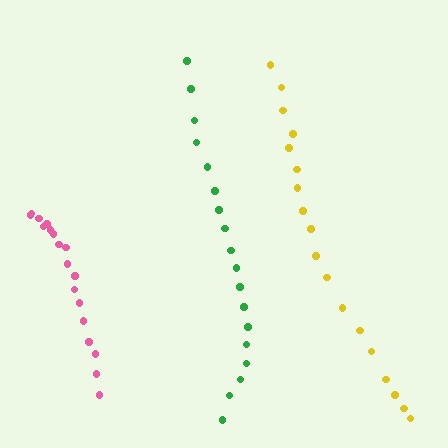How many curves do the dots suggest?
There are 3 distinct paths.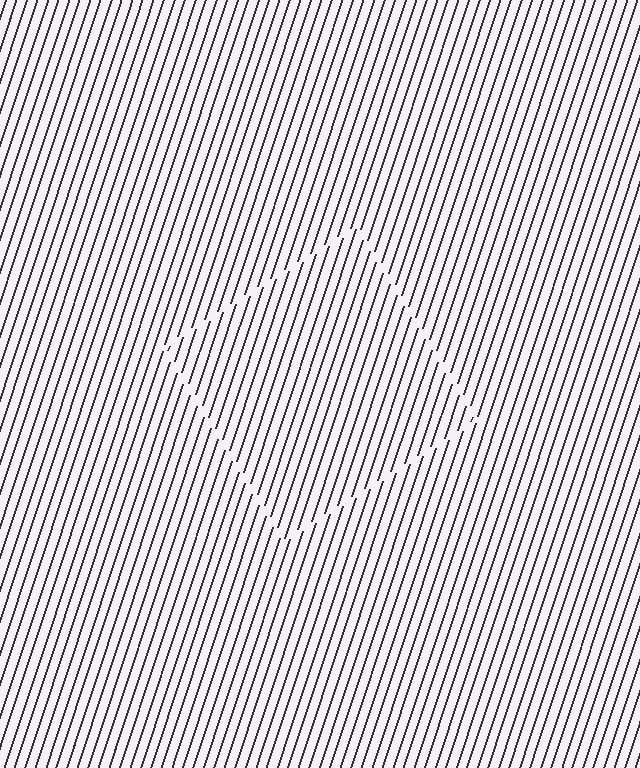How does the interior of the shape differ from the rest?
The interior of the shape contains the same grating, shifted by half a period — the contour is defined by the phase discontinuity where line-ends from the inner and outer gratings abut.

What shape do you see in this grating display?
An illusory square. The interior of the shape contains the same grating, shifted by half a period — the contour is defined by the phase discontinuity where line-ends from the inner and outer gratings abut.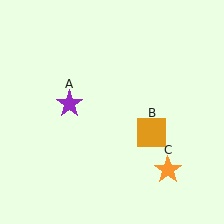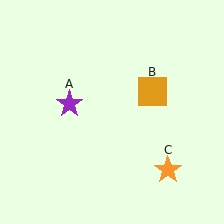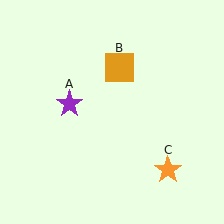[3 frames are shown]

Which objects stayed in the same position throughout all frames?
Purple star (object A) and orange star (object C) remained stationary.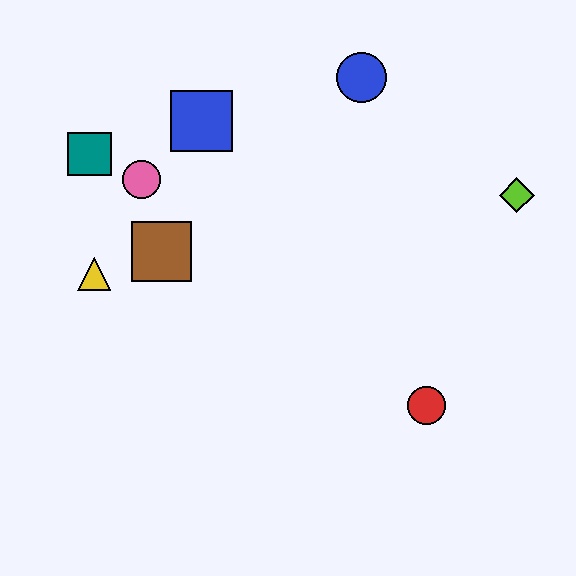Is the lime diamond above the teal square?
No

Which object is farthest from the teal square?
The lime diamond is farthest from the teal square.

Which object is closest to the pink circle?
The teal square is closest to the pink circle.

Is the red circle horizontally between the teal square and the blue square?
No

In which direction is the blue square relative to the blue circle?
The blue square is to the left of the blue circle.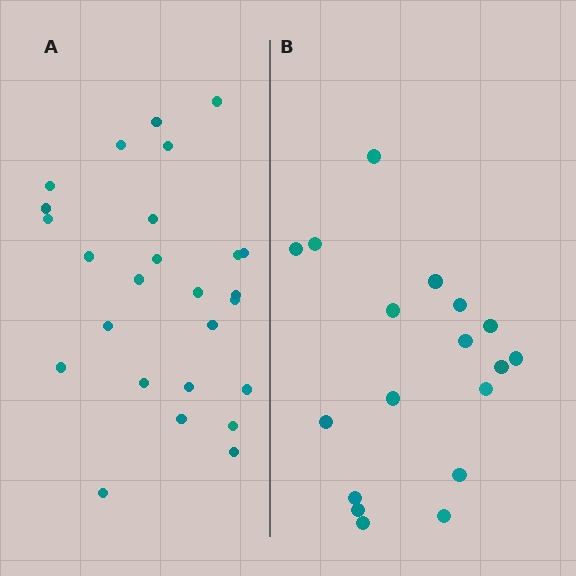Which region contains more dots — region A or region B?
Region A (the left region) has more dots.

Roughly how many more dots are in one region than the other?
Region A has roughly 8 or so more dots than region B.